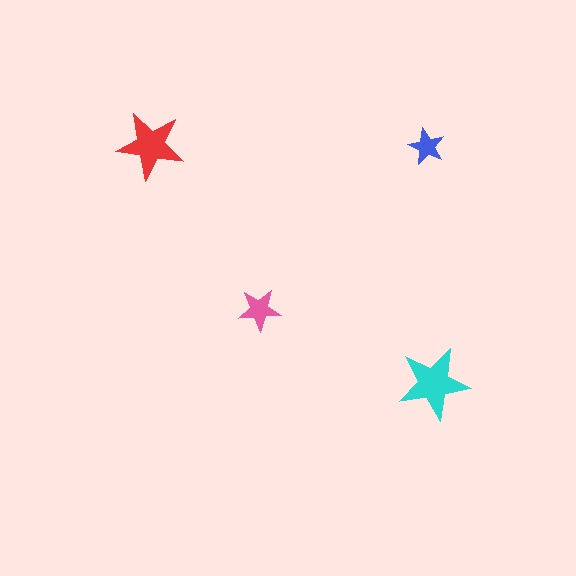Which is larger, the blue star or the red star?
The red one.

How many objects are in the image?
There are 4 objects in the image.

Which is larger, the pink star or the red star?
The red one.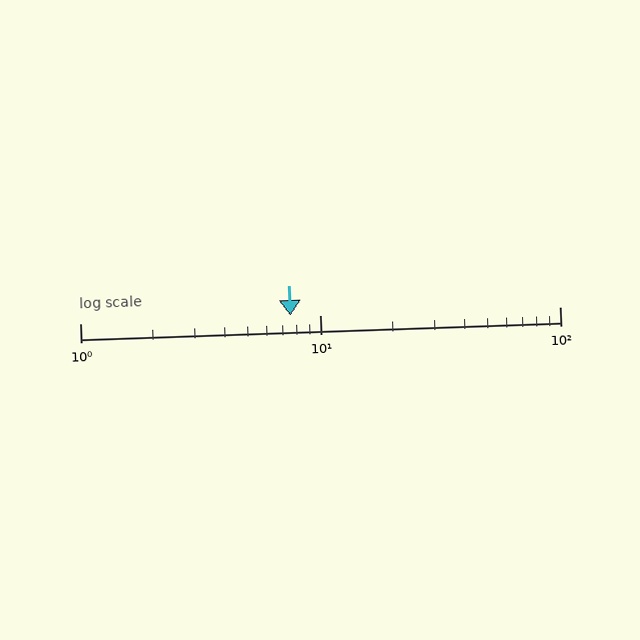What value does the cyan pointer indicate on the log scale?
The pointer indicates approximately 7.5.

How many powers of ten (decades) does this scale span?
The scale spans 2 decades, from 1 to 100.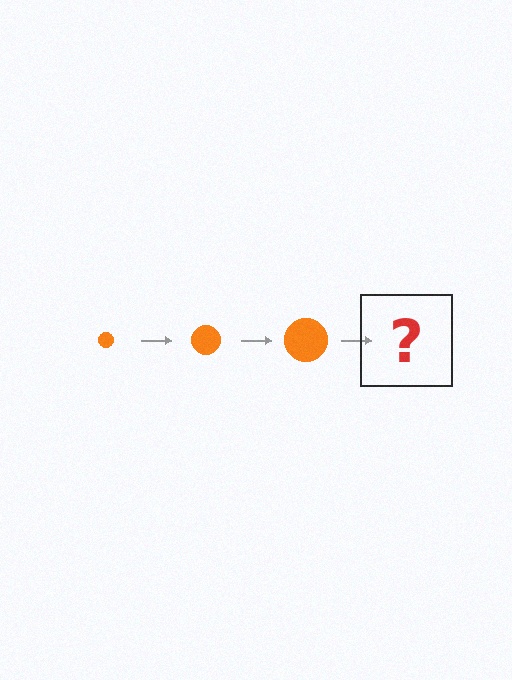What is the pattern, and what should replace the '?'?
The pattern is that the circle gets progressively larger each step. The '?' should be an orange circle, larger than the previous one.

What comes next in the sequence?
The next element should be an orange circle, larger than the previous one.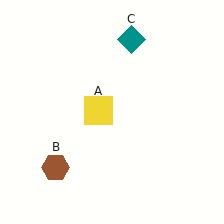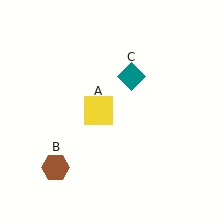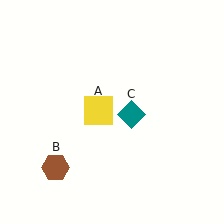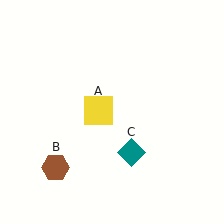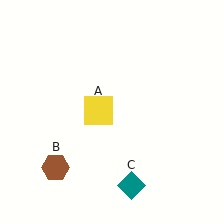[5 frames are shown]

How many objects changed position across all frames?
1 object changed position: teal diamond (object C).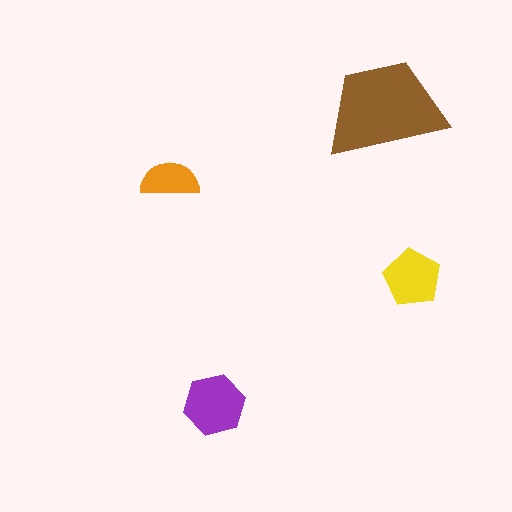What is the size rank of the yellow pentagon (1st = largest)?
3rd.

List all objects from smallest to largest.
The orange semicircle, the yellow pentagon, the purple hexagon, the brown trapezoid.